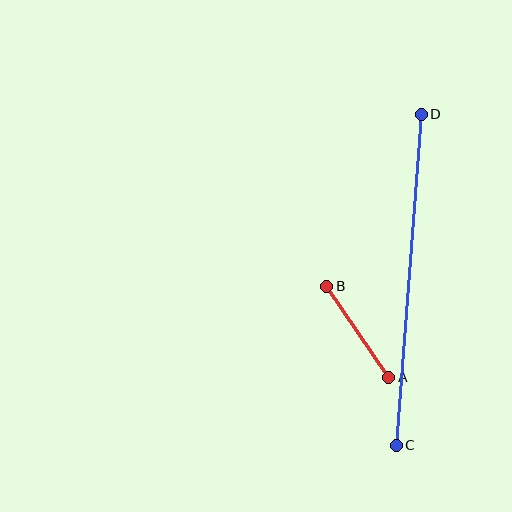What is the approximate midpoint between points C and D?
The midpoint is at approximately (409, 280) pixels.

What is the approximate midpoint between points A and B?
The midpoint is at approximately (358, 332) pixels.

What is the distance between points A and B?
The distance is approximately 110 pixels.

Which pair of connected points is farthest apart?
Points C and D are farthest apart.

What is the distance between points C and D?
The distance is approximately 332 pixels.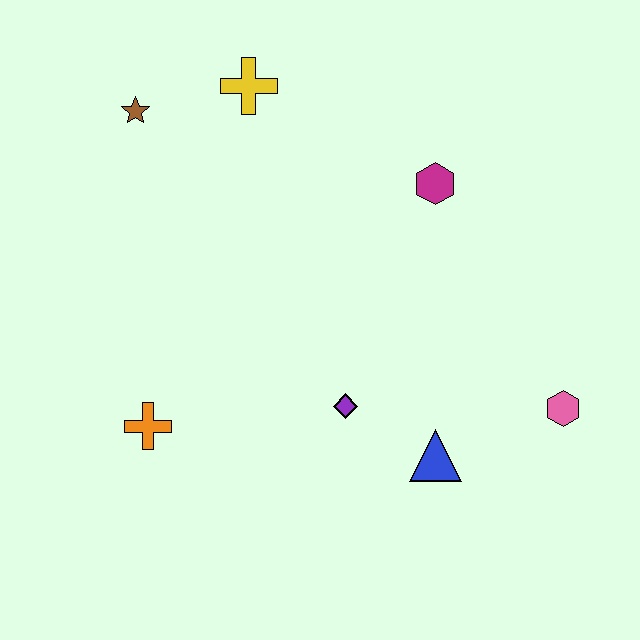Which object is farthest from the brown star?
The pink hexagon is farthest from the brown star.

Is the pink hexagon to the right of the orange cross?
Yes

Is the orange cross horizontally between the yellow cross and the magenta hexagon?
No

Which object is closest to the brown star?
The yellow cross is closest to the brown star.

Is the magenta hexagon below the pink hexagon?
No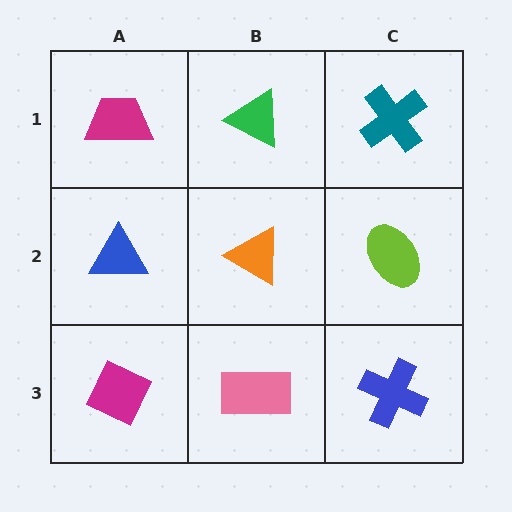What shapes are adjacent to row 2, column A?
A magenta trapezoid (row 1, column A), a magenta diamond (row 3, column A), an orange triangle (row 2, column B).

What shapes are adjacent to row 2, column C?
A teal cross (row 1, column C), a blue cross (row 3, column C), an orange triangle (row 2, column B).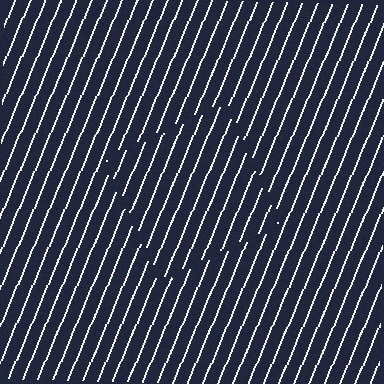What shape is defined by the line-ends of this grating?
An illusory square. The interior of the shape contains the same grating, shifted by half a period — the contour is defined by the phase discontinuity where line-ends from the inner and outer gratings abut.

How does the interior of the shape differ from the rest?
The interior of the shape contains the same grating, shifted by half a period — the contour is defined by the phase discontinuity where line-ends from the inner and outer gratings abut.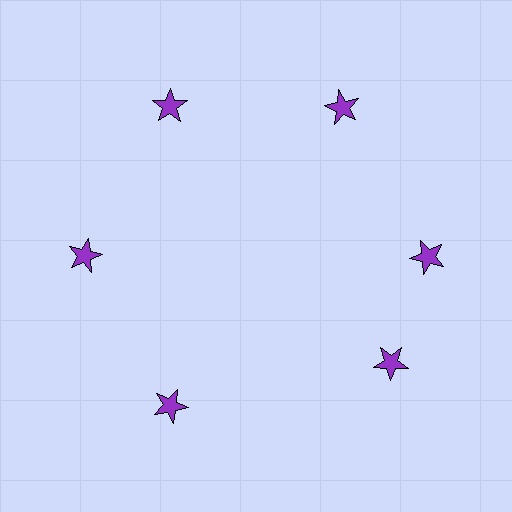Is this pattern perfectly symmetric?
No. The 6 purple stars are arranged in a ring, but one element near the 5 o'clock position is rotated out of alignment along the ring, breaking the 6-fold rotational symmetry.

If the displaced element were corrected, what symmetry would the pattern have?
It would have 6-fold rotational symmetry — the pattern would map onto itself every 60 degrees.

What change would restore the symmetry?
The symmetry would be restored by rotating it back into even spacing with its neighbors so that all 6 stars sit at equal angles and equal distance from the center.